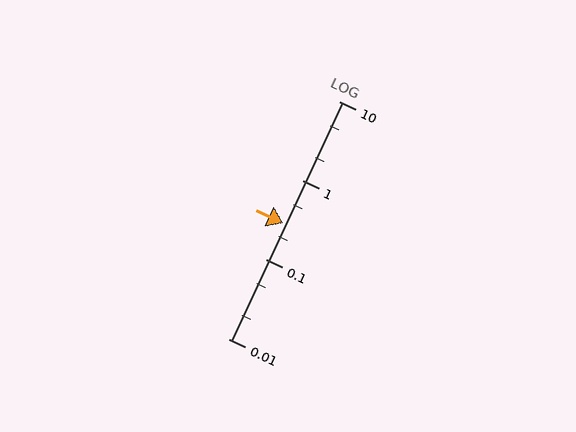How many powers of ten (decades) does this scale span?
The scale spans 3 decades, from 0.01 to 10.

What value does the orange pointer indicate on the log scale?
The pointer indicates approximately 0.29.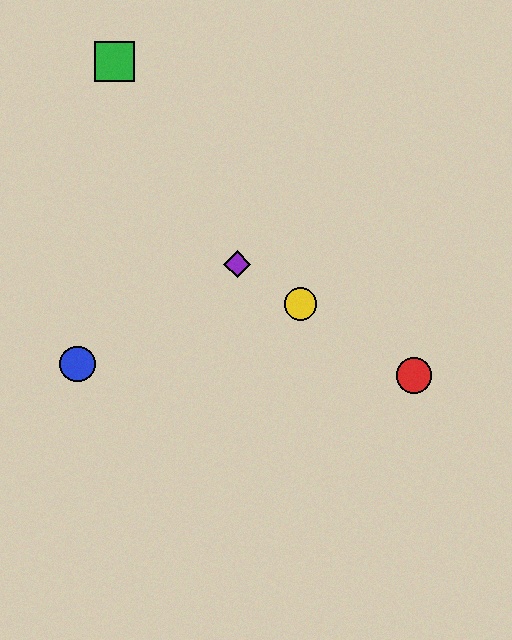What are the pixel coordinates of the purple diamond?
The purple diamond is at (237, 264).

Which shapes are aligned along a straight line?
The red circle, the yellow circle, the purple diamond are aligned along a straight line.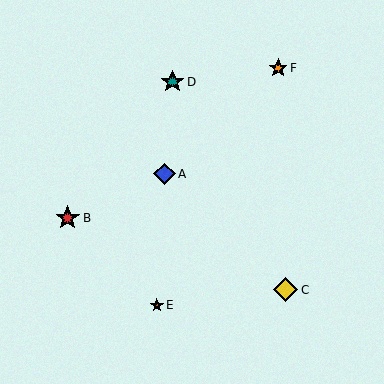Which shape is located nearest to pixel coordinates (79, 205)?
The red star (labeled B) at (68, 218) is nearest to that location.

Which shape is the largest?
The red star (labeled B) is the largest.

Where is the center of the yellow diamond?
The center of the yellow diamond is at (286, 290).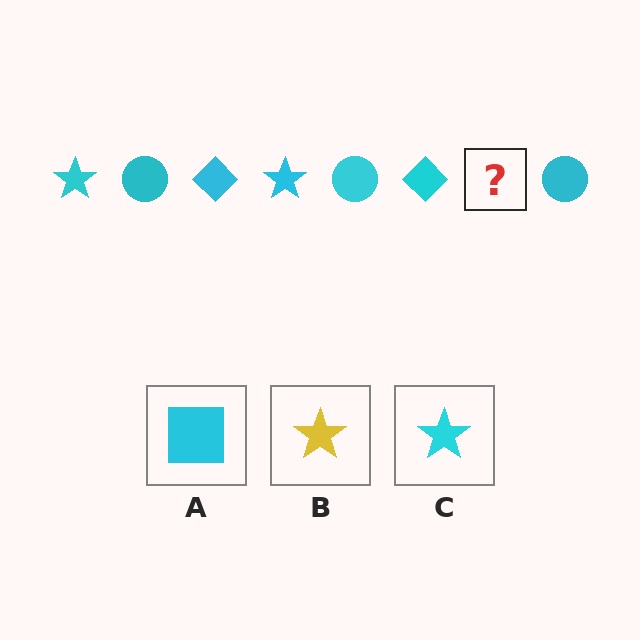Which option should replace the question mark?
Option C.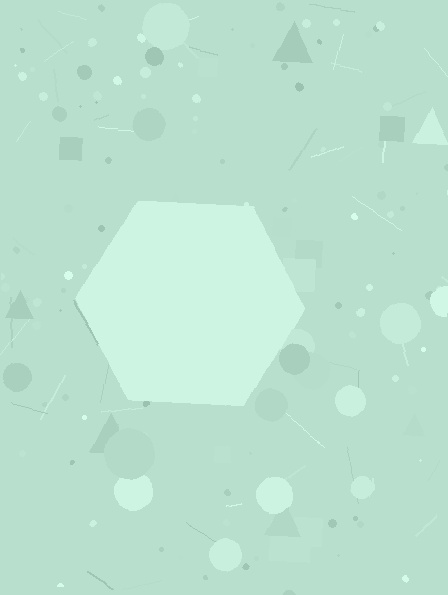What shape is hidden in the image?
A hexagon is hidden in the image.